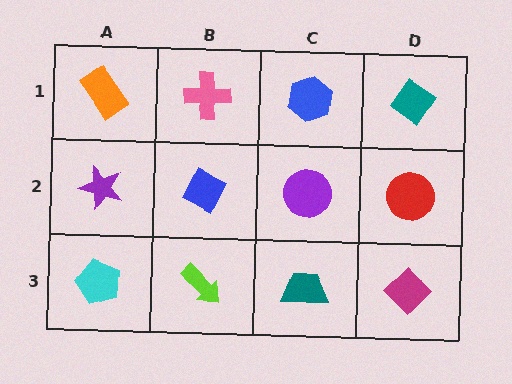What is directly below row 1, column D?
A red circle.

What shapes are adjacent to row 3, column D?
A red circle (row 2, column D), a teal trapezoid (row 3, column C).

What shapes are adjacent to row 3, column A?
A purple star (row 2, column A), a lime arrow (row 3, column B).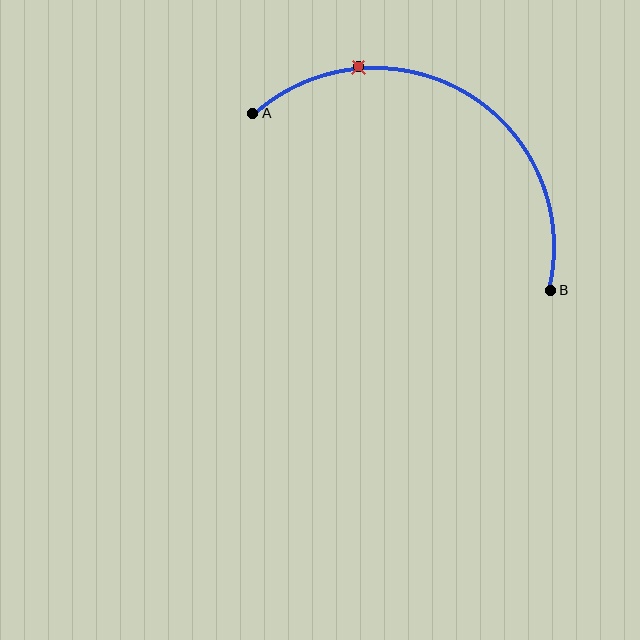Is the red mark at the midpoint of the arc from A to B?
No. The red mark lies on the arc but is closer to endpoint A. The arc midpoint would be at the point on the curve equidistant along the arc from both A and B.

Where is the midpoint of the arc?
The arc midpoint is the point on the curve farthest from the straight line joining A and B. It sits above that line.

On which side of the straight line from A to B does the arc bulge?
The arc bulges above the straight line connecting A and B.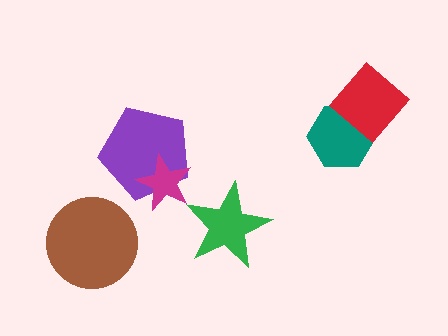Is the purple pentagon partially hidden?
Yes, it is partially covered by another shape.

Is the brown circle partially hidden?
No, no other shape covers it.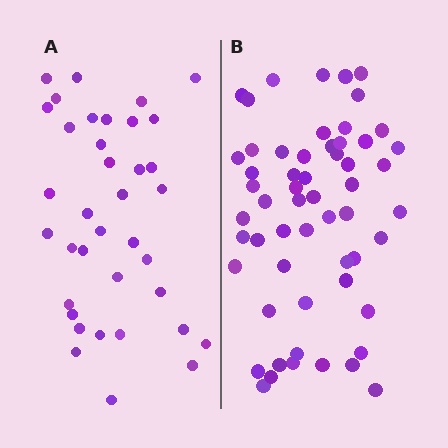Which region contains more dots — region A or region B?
Region B (the right region) has more dots.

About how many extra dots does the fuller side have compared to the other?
Region B has approximately 20 more dots than region A.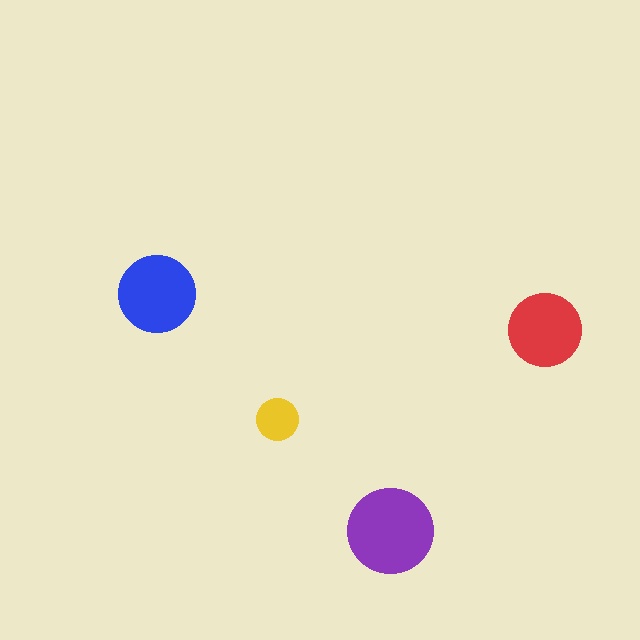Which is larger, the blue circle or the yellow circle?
The blue one.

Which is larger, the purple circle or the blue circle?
The purple one.